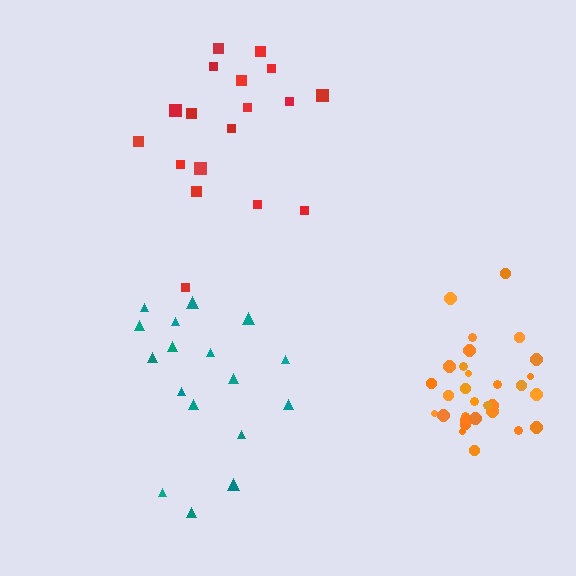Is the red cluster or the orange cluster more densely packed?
Orange.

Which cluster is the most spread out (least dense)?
Teal.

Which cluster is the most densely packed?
Orange.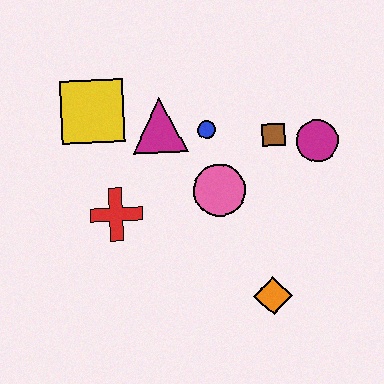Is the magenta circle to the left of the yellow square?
No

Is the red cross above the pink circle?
No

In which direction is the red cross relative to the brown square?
The red cross is to the left of the brown square.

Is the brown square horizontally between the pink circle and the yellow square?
No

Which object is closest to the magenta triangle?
The blue circle is closest to the magenta triangle.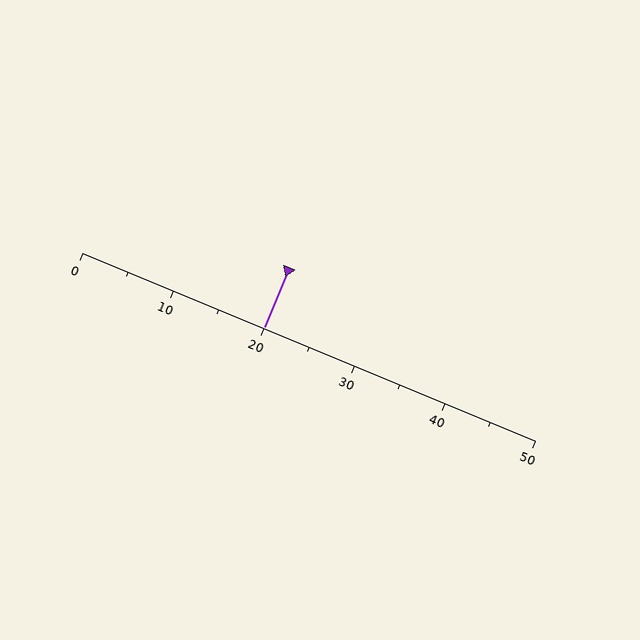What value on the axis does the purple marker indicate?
The marker indicates approximately 20.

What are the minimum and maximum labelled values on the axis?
The axis runs from 0 to 50.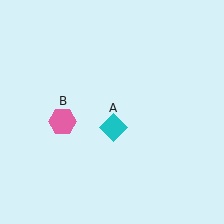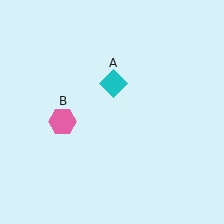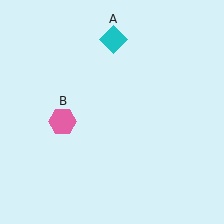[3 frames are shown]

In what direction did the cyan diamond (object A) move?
The cyan diamond (object A) moved up.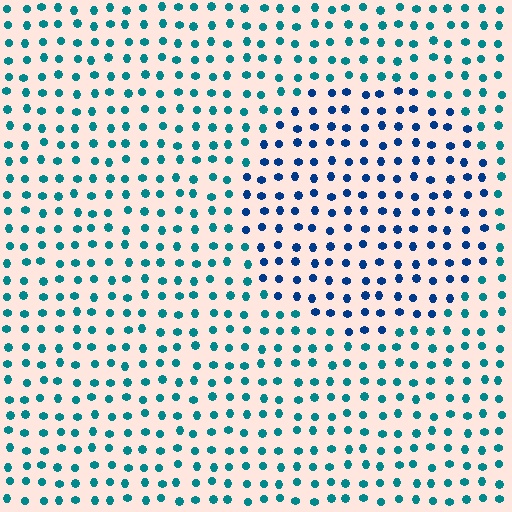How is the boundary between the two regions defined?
The boundary is defined purely by a slight shift in hue (about 35 degrees). Spacing, size, and orientation are identical on both sides.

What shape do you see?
I see a circle.